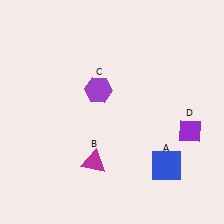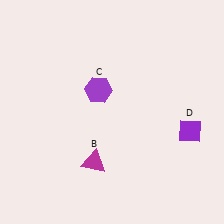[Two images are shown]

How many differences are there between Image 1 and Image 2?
There is 1 difference between the two images.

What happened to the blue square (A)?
The blue square (A) was removed in Image 2. It was in the bottom-right area of Image 1.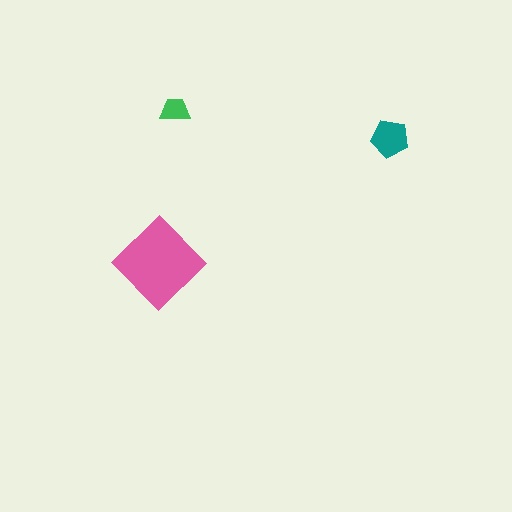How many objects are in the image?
There are 3 objects in the image.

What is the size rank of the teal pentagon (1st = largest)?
2nd.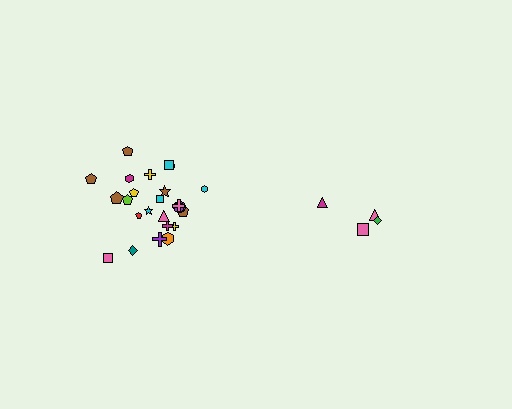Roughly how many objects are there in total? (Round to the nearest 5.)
Roughly 30 objects in total.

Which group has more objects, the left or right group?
The left group.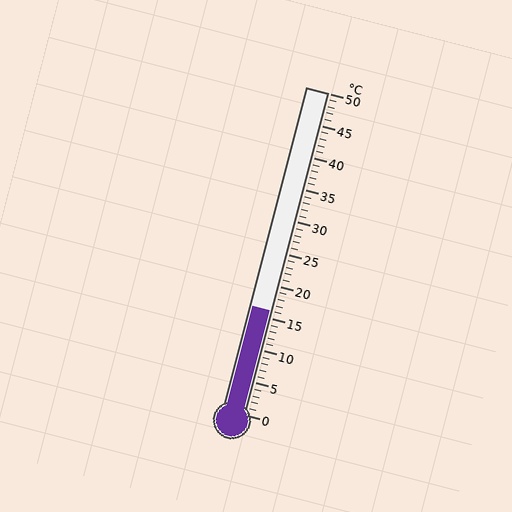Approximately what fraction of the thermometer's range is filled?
The thermometer is filled to approximately 30% of its range.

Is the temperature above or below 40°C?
The temperature is below 40°C.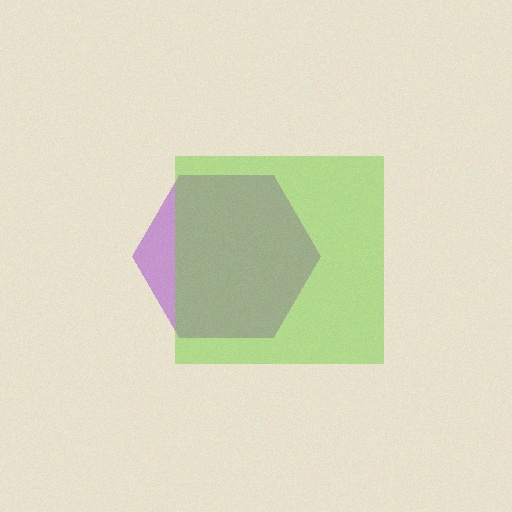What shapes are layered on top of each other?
The layered shapes are: a purple hexagon, a lime square.